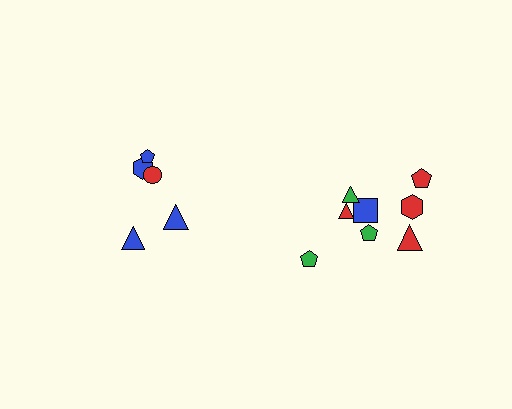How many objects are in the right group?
There are 8 objects.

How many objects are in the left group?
There are 5 objects.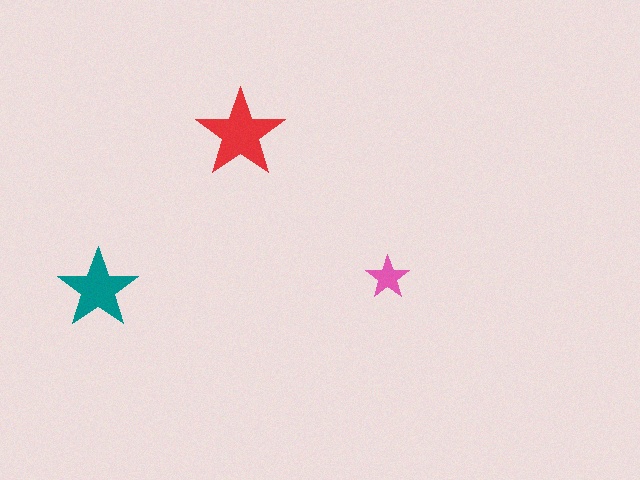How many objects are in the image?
There are 3 objects in the image.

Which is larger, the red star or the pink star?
The red one.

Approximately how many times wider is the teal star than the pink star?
About 2 times wider.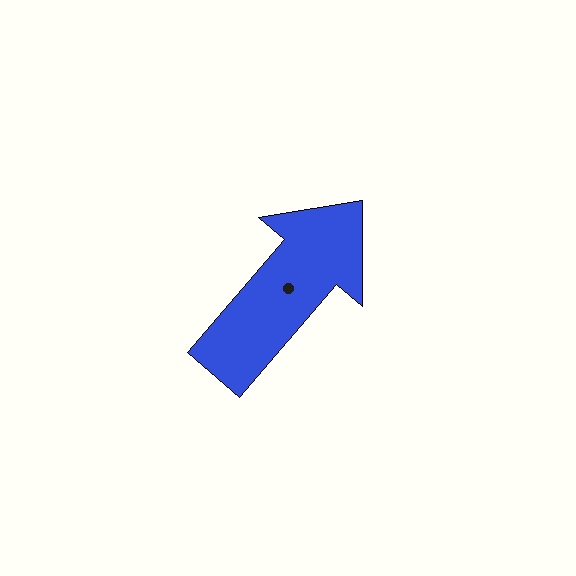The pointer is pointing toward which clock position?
Roughly 1 o'clock.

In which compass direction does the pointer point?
Northeast.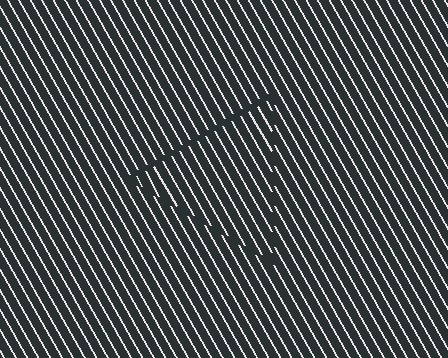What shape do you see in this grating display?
An illusory triangle. The interior of the shape contains the same grating, shifted by half a period — the contour is defined by the phase discontinuity where line-ends from the inner and outer gratings abut.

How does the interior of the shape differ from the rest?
The interior of the shape contains the same grating, shifted by half a period — the contour is defined by the phase discontinuity where line-ends from the inner and outer gratings abut.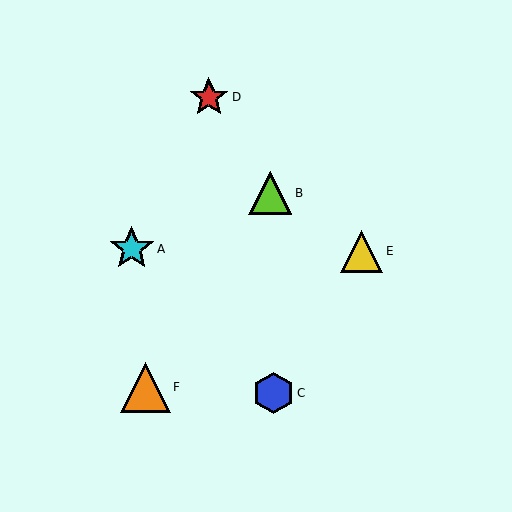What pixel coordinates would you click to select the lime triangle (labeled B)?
Click at (270, 193) to select the lime triangle B.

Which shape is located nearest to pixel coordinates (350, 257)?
The yellow triangle (labeled E) at (362, 251) is nearest to that location.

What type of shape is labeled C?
Shape C is a blue hexagon.